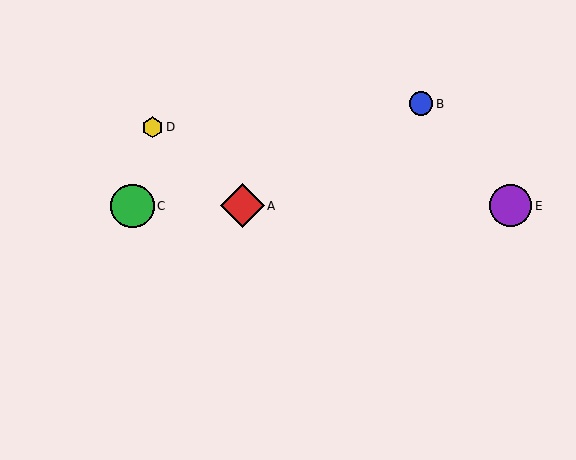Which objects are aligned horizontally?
Objects A, C, E are aligned horizontally.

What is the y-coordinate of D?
Object D is at y≈127.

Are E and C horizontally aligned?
Yes, both are at y≈206.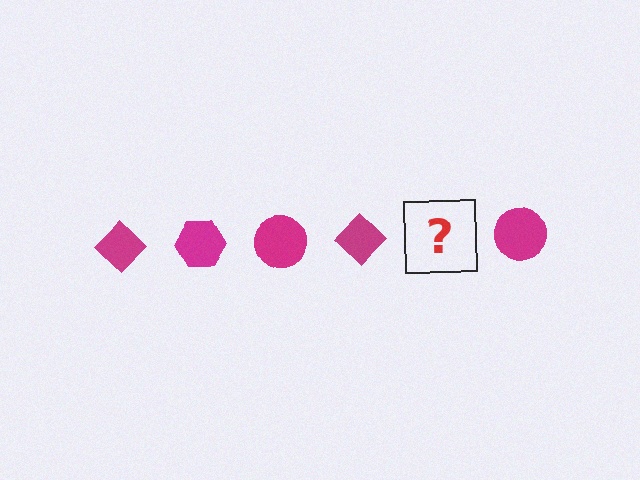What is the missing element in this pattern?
The missing element is a magenta hexagon.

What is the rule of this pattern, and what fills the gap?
The rule is that the pattern cycles through diamond, hexagon, circle shapes in magenta. The gap should be filled with a magenta hexagon.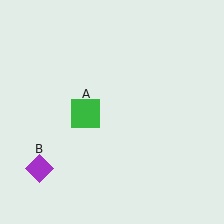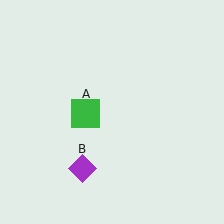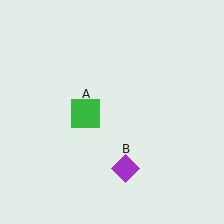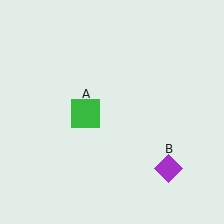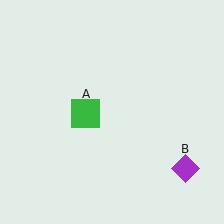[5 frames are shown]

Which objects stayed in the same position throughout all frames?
Green square (object A) remained stationary.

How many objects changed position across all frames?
1 object changed position: purple diamond (object B).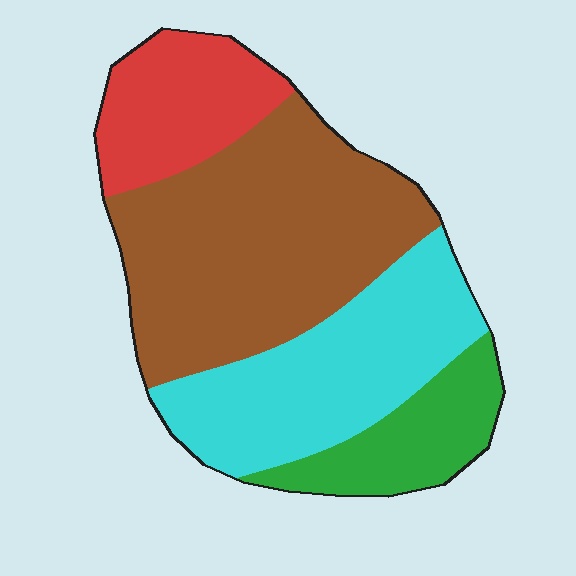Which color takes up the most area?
Brown, at roughly 40%.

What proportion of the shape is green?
Green takes up less than a sixth of the shape.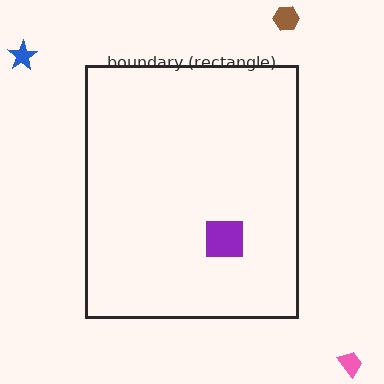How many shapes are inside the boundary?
1 inside, 3 outside.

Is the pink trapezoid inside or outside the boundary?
Outside.